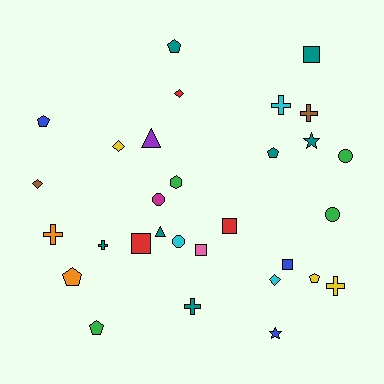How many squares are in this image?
There are 5 squares.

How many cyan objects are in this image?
There are 3 cyan objects.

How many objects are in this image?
There are 30 objects.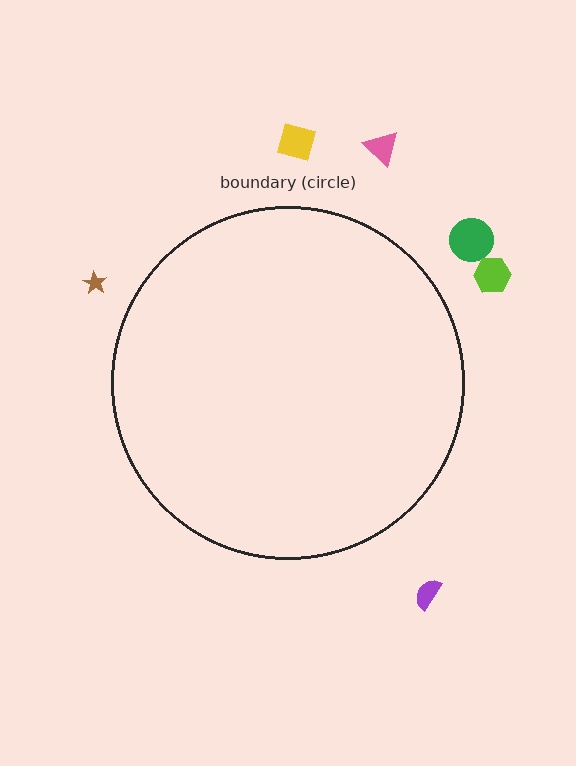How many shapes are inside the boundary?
0 inside, 6 outside.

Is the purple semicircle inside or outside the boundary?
Outside.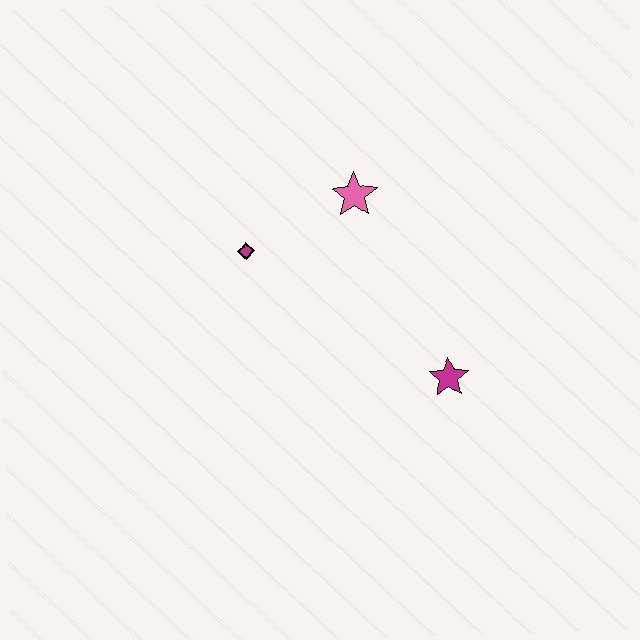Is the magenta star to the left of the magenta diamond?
No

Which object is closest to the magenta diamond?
The pink star is closest to the magenta diamond.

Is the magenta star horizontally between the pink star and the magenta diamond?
No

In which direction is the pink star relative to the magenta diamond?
The pink star is to the right of the magenta diamond.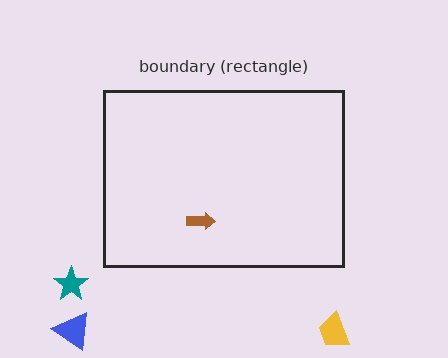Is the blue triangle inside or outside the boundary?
Outside.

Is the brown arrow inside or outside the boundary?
Inside.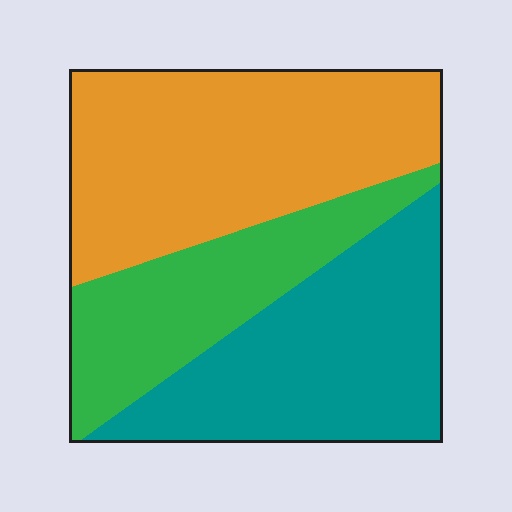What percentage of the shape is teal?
Teal covers around 35% of the shape.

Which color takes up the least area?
Green, at roughly 25%.